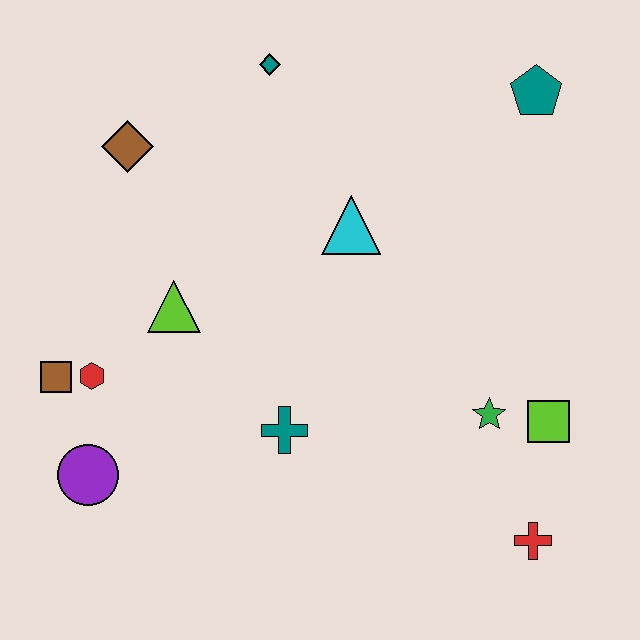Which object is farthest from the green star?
The brown diamond is farthest from the green star.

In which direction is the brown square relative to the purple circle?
The brown square is above the purple circle.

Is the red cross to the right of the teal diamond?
Yes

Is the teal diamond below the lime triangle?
No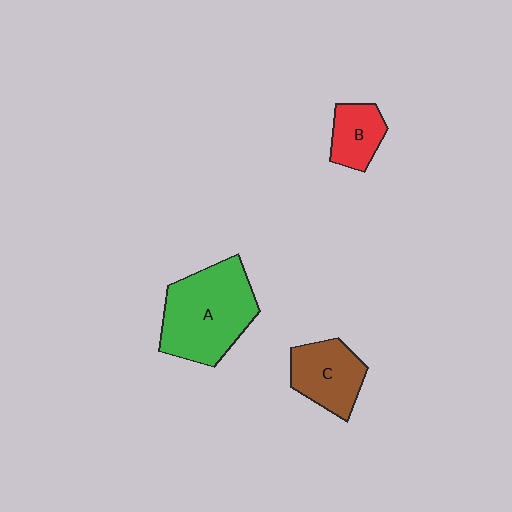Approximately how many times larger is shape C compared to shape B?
Approximately 1.4 times.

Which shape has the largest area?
Shape A (green).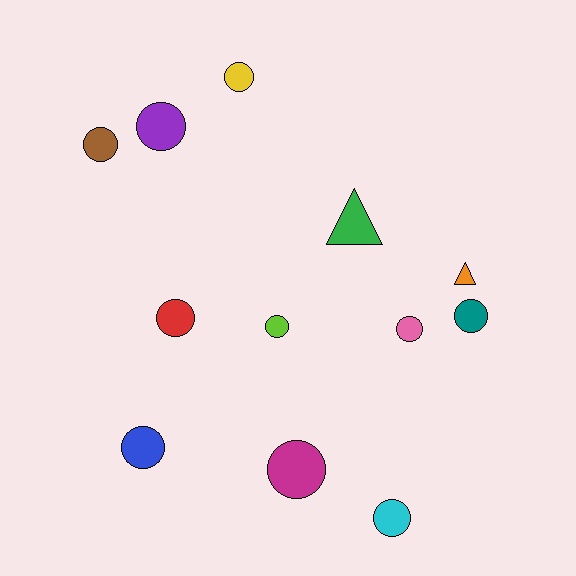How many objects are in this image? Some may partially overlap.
There are 12 objects.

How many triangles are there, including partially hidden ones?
There are 2 triangles.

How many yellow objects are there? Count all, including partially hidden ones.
There is 1 yellow object.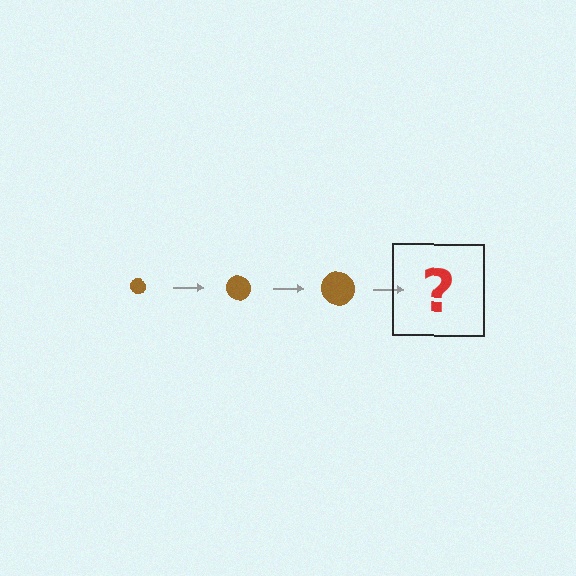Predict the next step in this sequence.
The next step is a brown circle, larger than the previous one.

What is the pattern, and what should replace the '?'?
The pattern is that the circle gets progressively larger each step. The '?' should be a brown circle, larger than the previous one.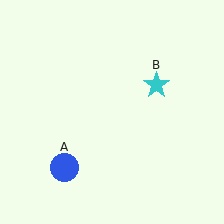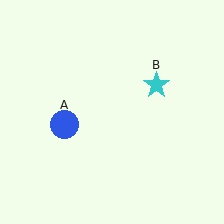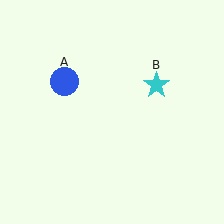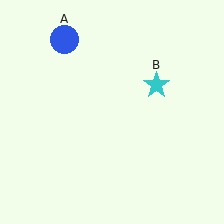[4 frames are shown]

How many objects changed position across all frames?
1 object changed position: blue circle (object A).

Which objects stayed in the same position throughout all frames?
Cyan star (object B) remained stationary.